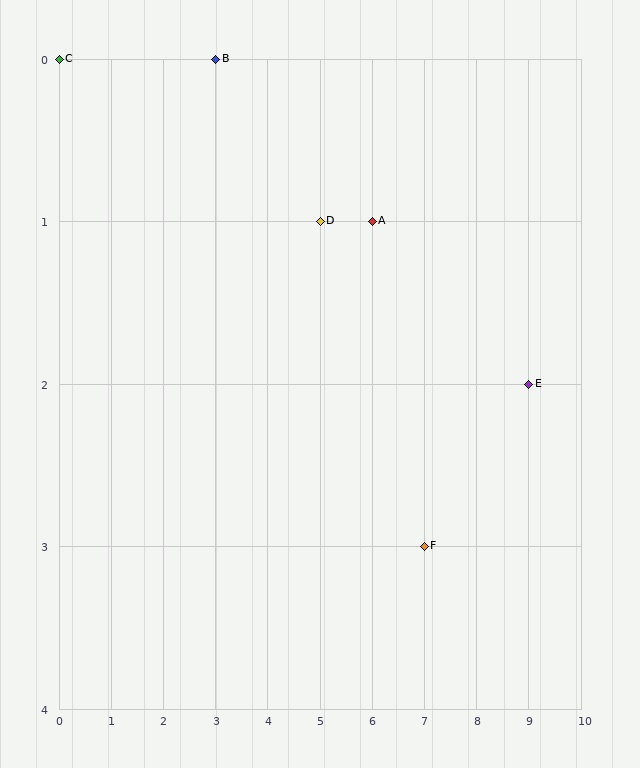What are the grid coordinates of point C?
Point C is at grid coordinates (0, 0).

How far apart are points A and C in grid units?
Points A and C are 6 columns and 1 row apart (about 6.1 grid units diagonally).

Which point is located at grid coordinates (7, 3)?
Point F is at (7, 3).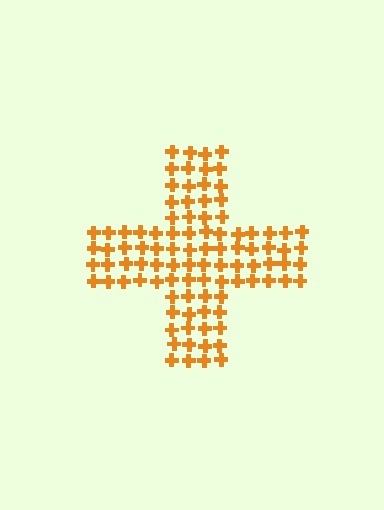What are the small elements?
The small elements are crosses.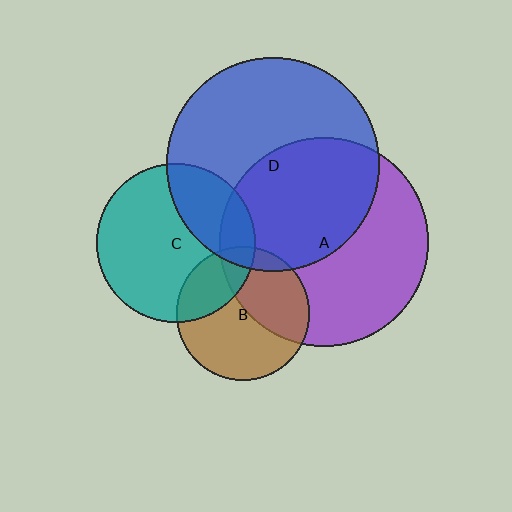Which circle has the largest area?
Circle D (blue).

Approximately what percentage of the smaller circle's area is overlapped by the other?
Approximately 30%.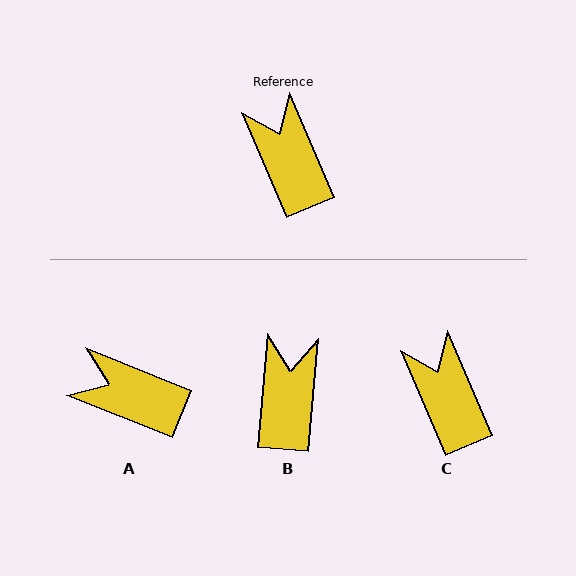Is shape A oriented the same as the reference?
No, it is off by about 45 degrees.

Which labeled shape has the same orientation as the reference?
C.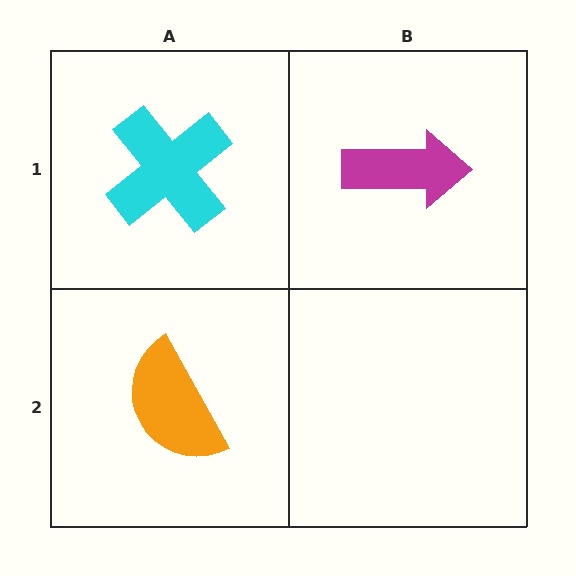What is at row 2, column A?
An orange semicircle.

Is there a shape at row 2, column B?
No, that cell is empty.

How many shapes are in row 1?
2 shapes.